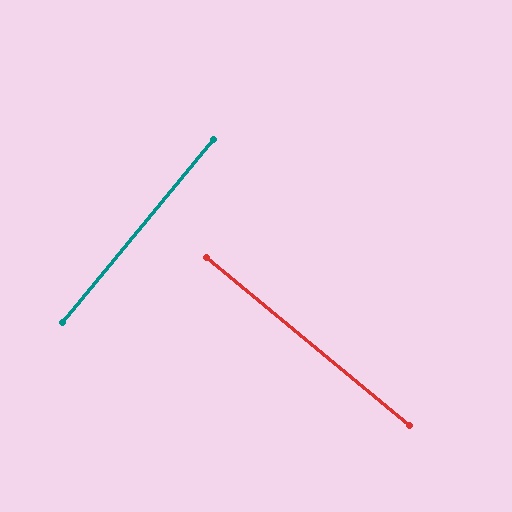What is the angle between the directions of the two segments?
Approximately 90 degrees.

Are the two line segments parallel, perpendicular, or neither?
Perpendicular — they meet at approximately 90°.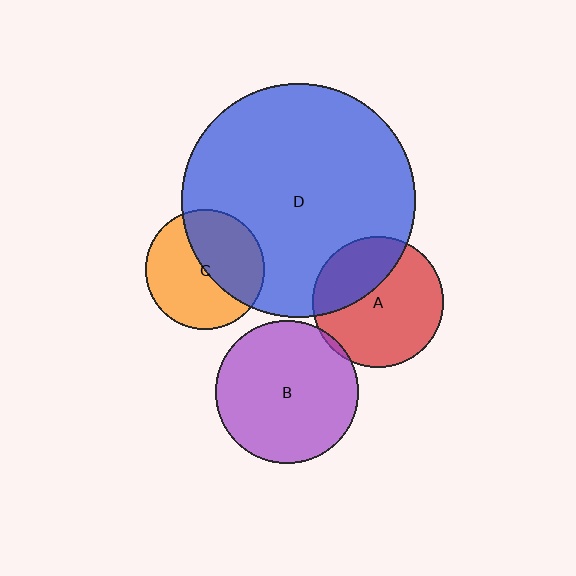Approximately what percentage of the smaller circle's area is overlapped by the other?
Approximately 35%.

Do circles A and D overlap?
Yes.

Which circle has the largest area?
Circle D (blue).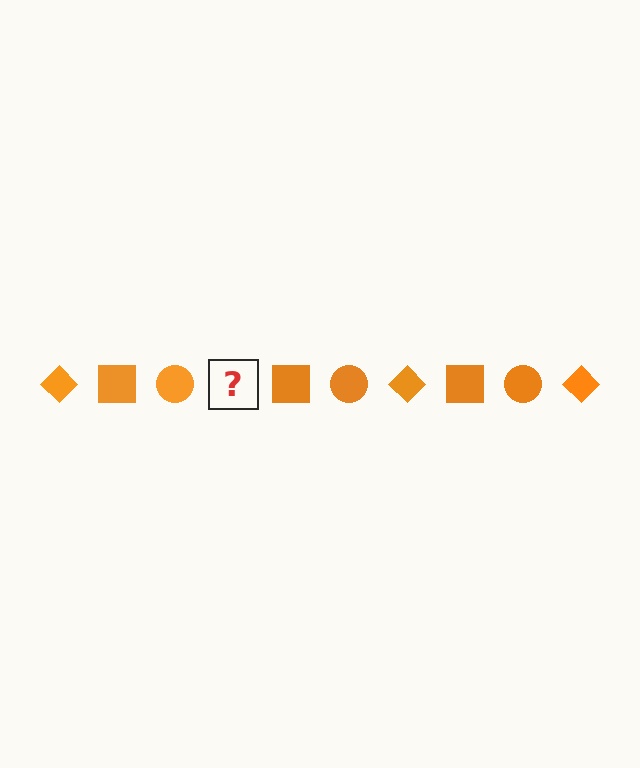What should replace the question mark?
The question mark should be replaced with an orange diamond.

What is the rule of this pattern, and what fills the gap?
The rule is that the pattern cycles through diamond, square, circle shapes in orange. The gap should be filled with an orange diamond.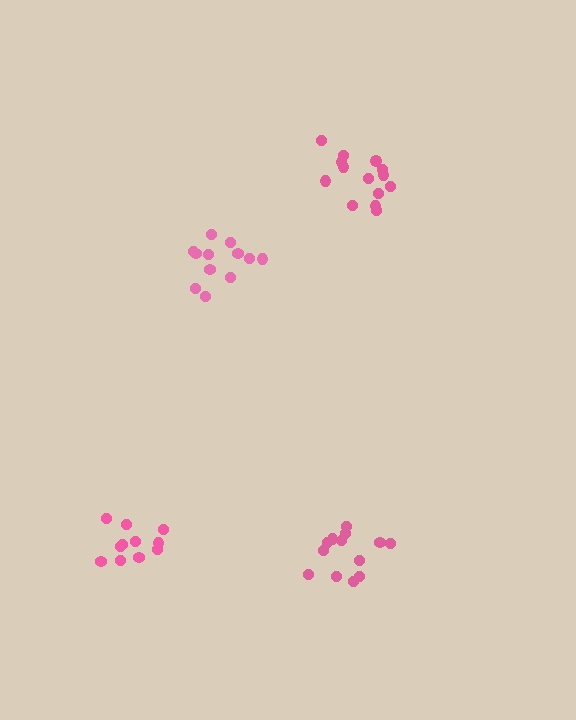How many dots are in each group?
Group 1: 12 dots, Group 2: 13 dots, Group 3: 11 dots, Group 4: 14 dots (50 total).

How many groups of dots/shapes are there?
There are 4 groups.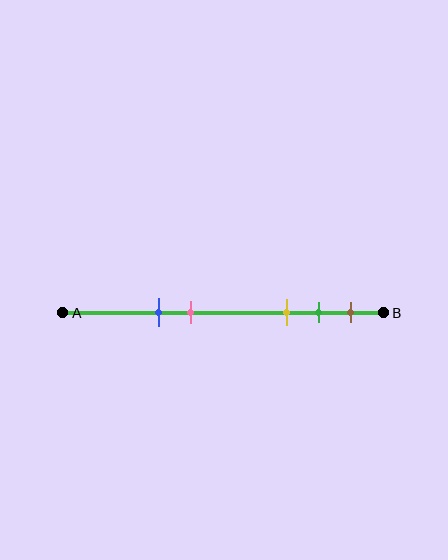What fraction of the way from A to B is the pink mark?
The pink mark is approximately 40% (0.4) of the way from A to B.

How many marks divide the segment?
There are 5 marks dividing the segment.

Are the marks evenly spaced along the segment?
No, the marks are not evenly spaced.